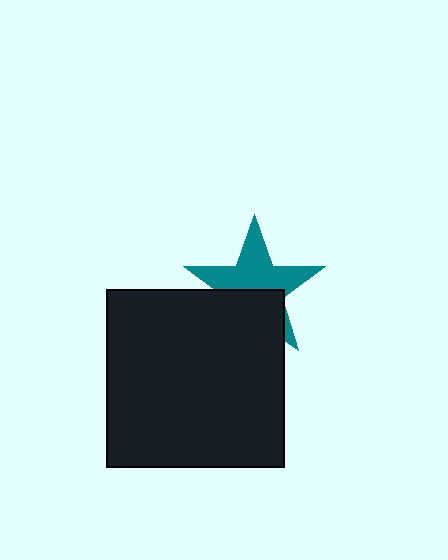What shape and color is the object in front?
The object in front is a black square.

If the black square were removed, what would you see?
You would see the complete teal star.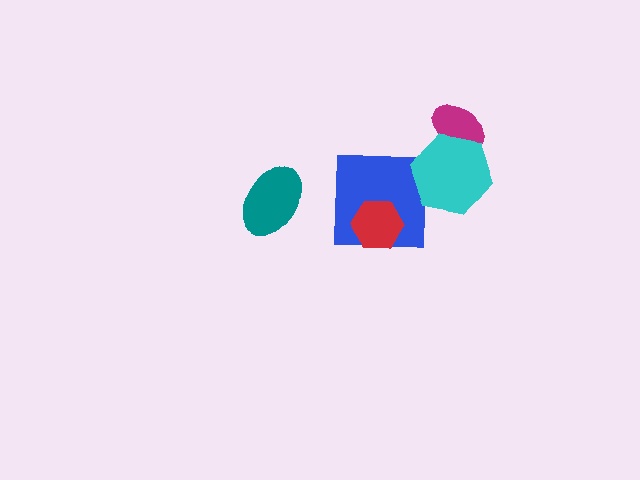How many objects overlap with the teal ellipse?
0 objects overlap with the teal ellipse.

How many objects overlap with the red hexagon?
1 object overlaps with the red hexagon.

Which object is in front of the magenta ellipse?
The cyan hexagon is in front of the magenta ellipse.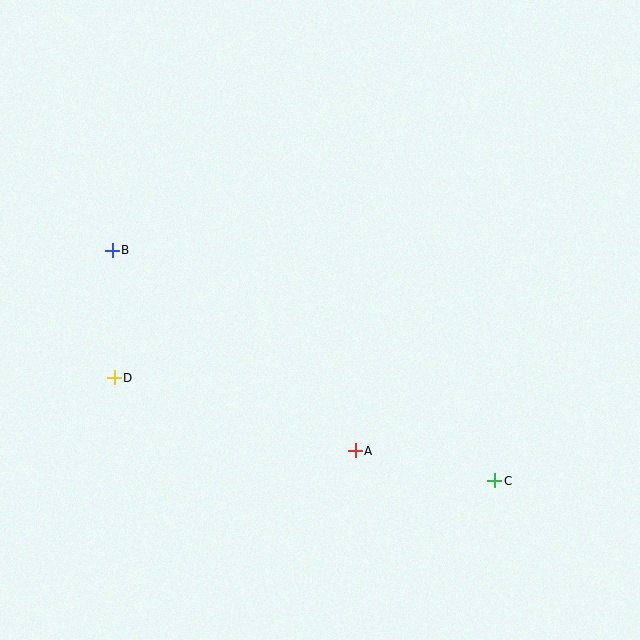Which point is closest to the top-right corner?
Point C is closest to the top-right corner.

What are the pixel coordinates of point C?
Point C is at (495, 481).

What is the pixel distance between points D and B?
The distance between D and B is 127 pixels.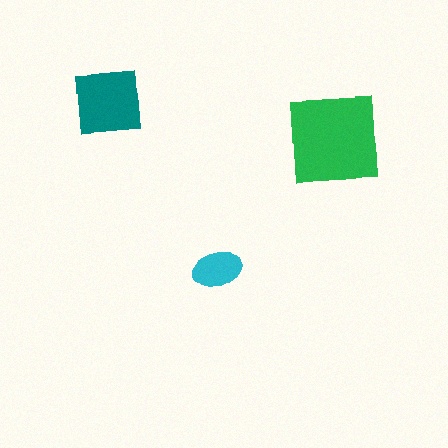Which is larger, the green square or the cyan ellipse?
The green square.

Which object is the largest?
The green square.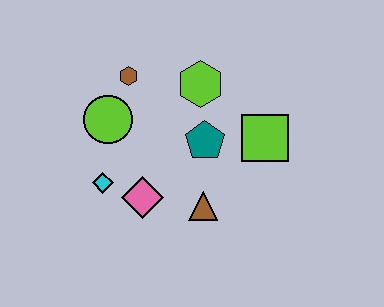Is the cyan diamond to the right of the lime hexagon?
No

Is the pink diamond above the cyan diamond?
No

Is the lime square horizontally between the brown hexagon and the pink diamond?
No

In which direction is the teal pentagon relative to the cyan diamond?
The teal pentagon is to the right of the cyan diamond.